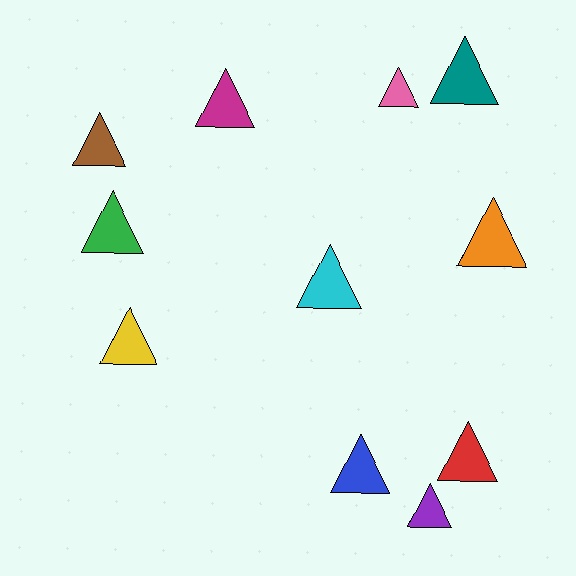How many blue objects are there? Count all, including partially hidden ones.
There is 1 blue object.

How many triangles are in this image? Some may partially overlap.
There are 11 triangles.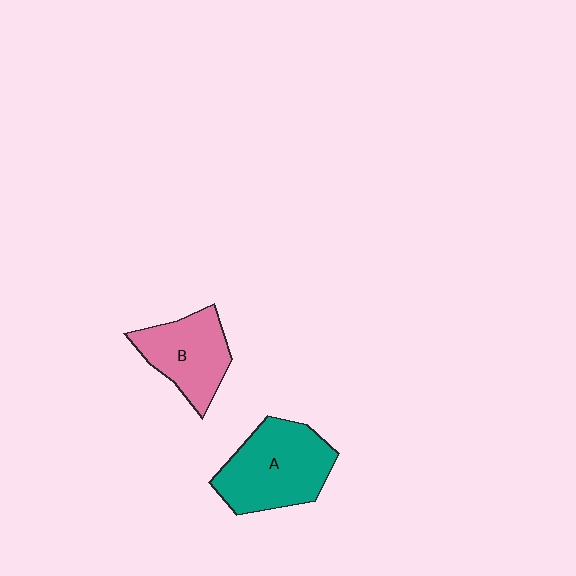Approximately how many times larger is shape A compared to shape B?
Approximately 1.3 times.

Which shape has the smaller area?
Shape B (pink).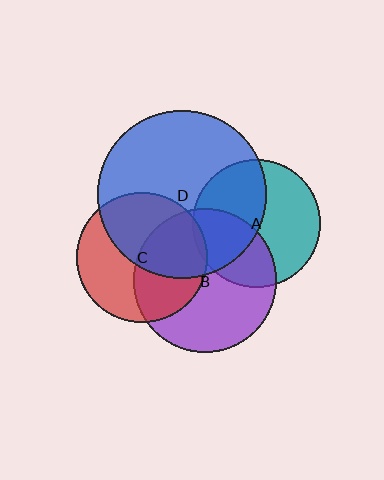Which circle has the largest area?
Circle D (blue).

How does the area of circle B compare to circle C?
Approximately 1.2 times.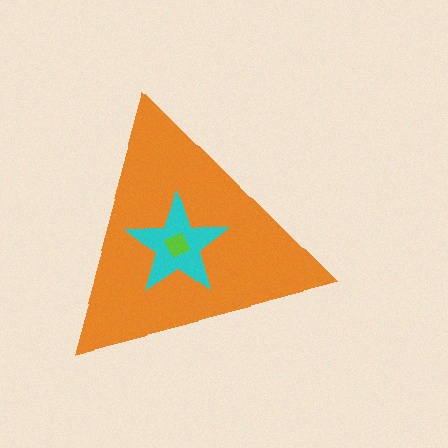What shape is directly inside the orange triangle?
The cyan star.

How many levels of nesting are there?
3.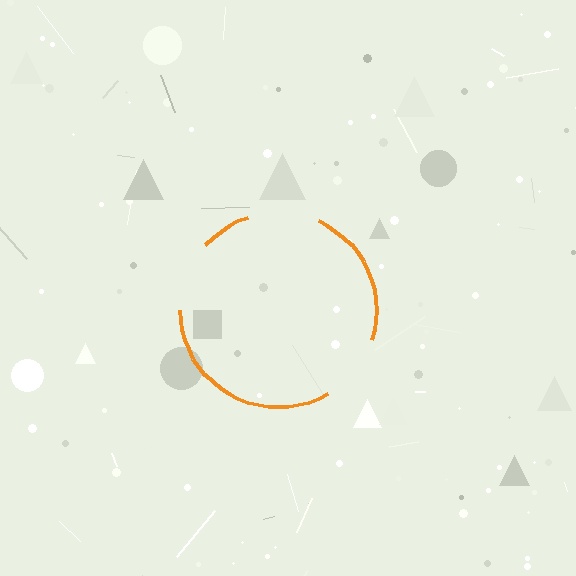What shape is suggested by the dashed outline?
The dashed outline suggests a circle.